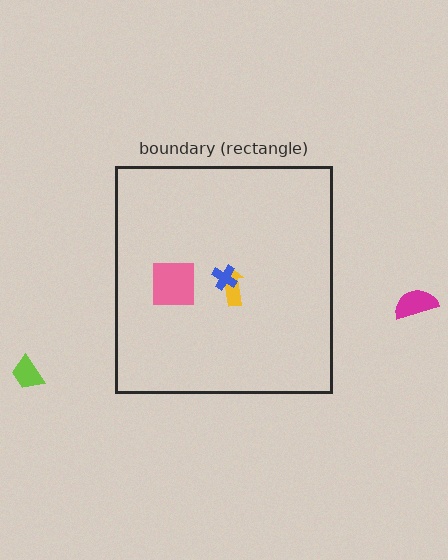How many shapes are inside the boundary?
3 inside, 2 outside.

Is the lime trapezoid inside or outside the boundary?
Outside.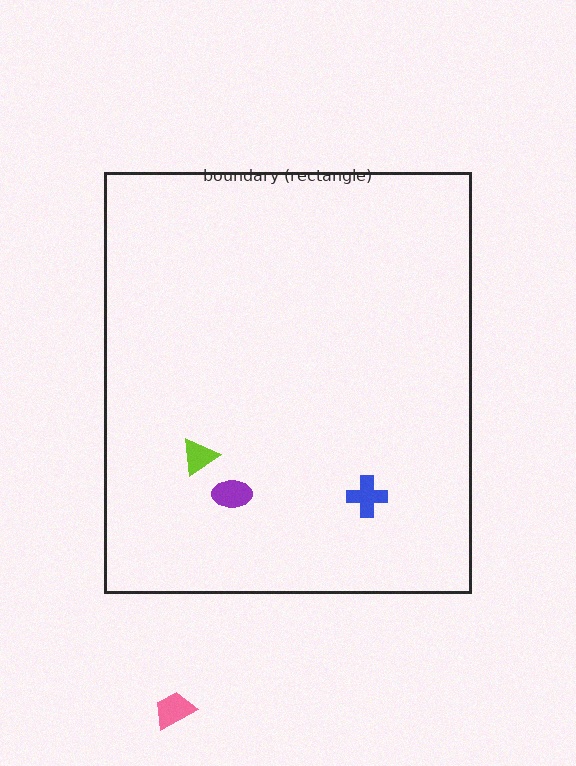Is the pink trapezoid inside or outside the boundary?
Outside.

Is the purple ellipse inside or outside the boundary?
Inside.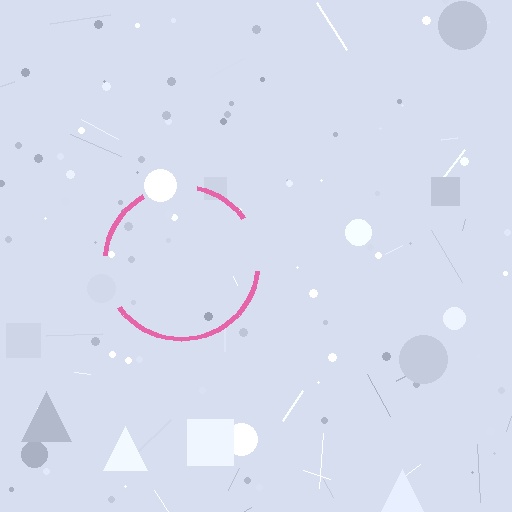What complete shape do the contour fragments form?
The contour fragments form a circle.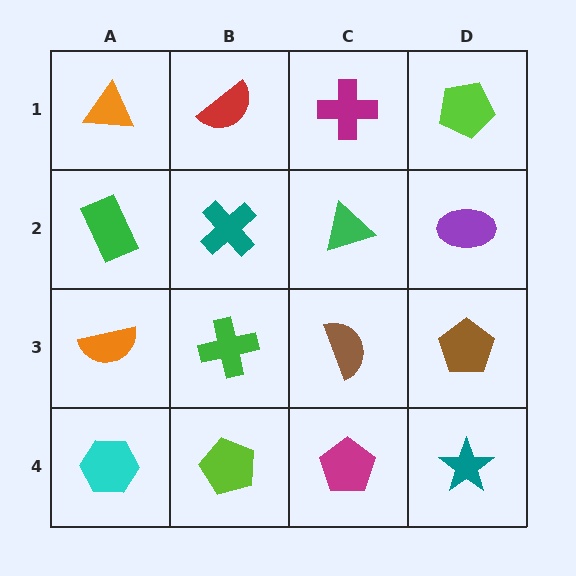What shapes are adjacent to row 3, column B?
A teal cross (row 2, column B), a lime pentagon (row 4, column B), an orange semicircle (row 3, column A), a brown semicircle (row 3, column C).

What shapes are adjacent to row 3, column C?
A green triangle (row 2, column C), a magenta pentagon (row 4, column C), a green cross (row 3, column B), a brown pentagon (row 3, column D).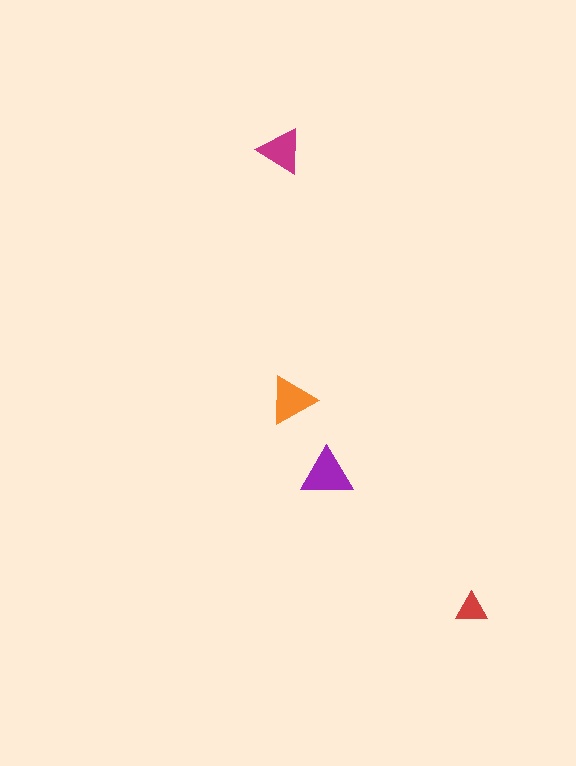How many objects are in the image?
There are 4 objects in the image.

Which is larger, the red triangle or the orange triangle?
The orange one.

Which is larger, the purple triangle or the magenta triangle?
The purple one.